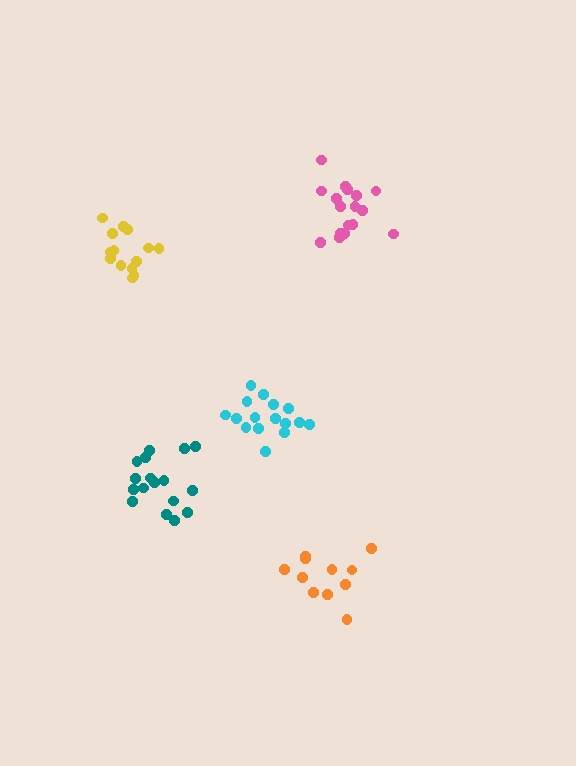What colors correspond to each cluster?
The clusters are colored: cyan, yellow, teal, orange, pink.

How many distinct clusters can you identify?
There are 5 distinct clusters.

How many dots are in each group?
Group 1: 16 dots, Group 2: 14 dots, Group 3: 17 dots, Group 4: 11 dots, Group 5: 17 dots (75 total).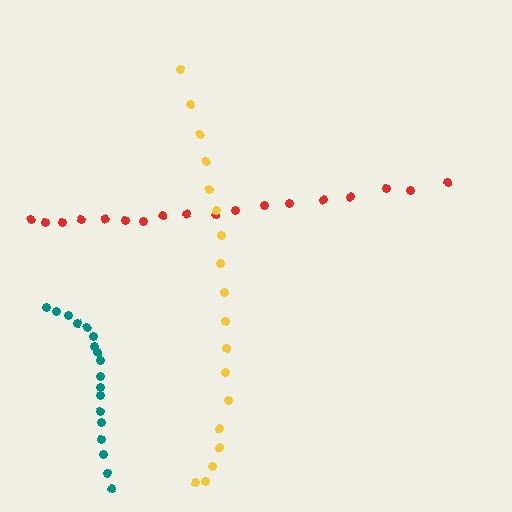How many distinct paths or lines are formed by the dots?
There are 3 distinct paths.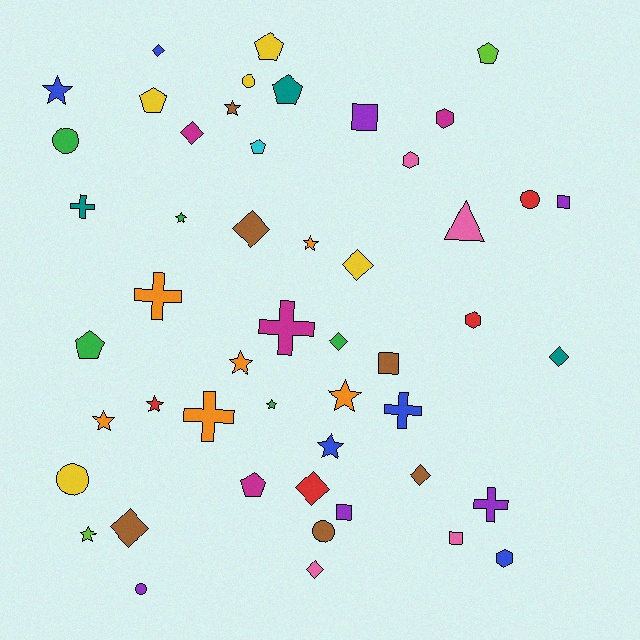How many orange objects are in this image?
There are 6 orange objects.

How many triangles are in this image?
There is 1 triangle.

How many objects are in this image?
There are 50 objects.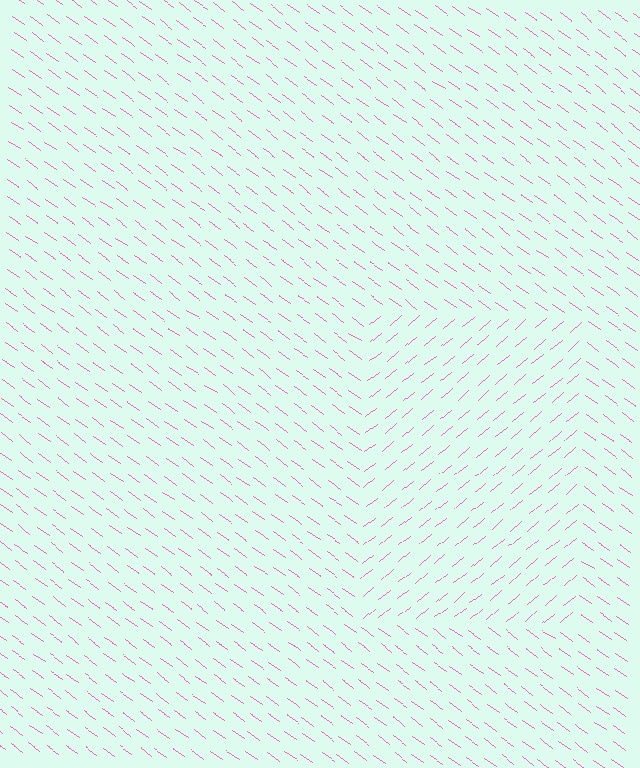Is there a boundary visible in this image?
Yes, there is a texture boundary formed by a change in line orientation.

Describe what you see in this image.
The image is filled with small pink line segments. A rectangle region in the image has lines oriented differently from the surrounding lines, creating a visible texture boundary.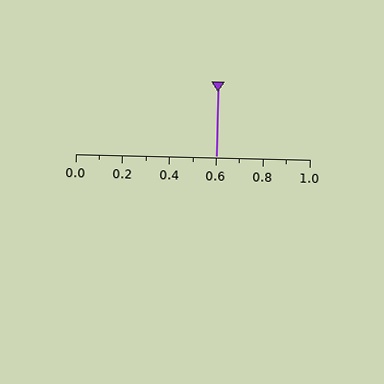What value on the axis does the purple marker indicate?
The marker indicates approximately 0.6.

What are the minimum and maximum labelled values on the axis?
The axis runs from 0.0 to 1.0.